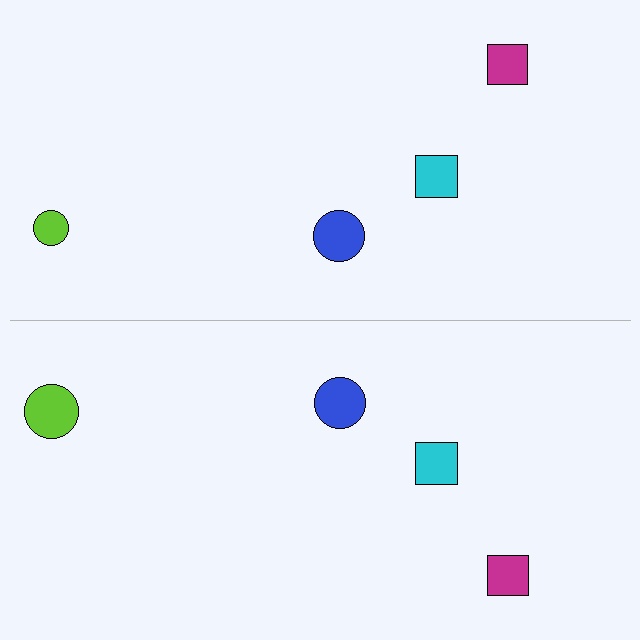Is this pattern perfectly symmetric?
No, the pattern is not perfectly symmetric. The lime circle on the bottom side has a different size than its mirror counterpart.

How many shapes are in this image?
There are 8 shapes in this image.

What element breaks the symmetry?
The lime circle on the bottom side has a different size than its mirror counterpart.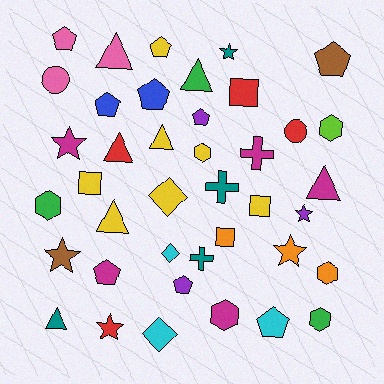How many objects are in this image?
There are 40 objects.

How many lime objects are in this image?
There is 1 lime object.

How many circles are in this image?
There are 2 circles.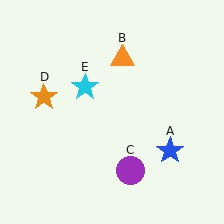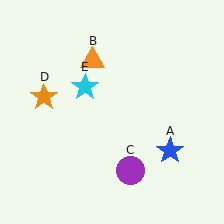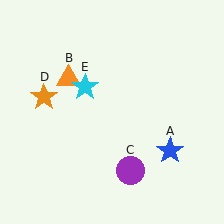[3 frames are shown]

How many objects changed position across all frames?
1 object changed position: orange triangle (object B).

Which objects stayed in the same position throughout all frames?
Blue star (object A) and purple circle (object C) and orange star (object D) and cyan star (object E) remained stationary.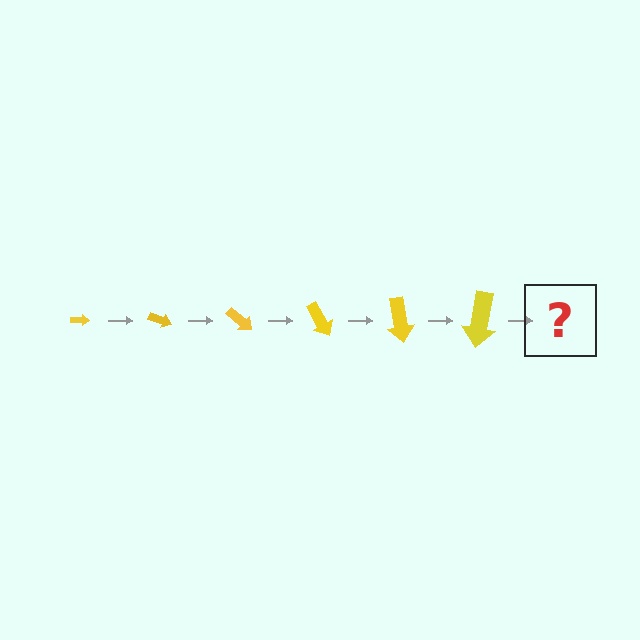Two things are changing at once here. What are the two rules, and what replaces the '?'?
The two rules are that the arrow grows larger each step and it rotates 20 degrees each step. The '?' should be an arrow, larger than the previous one and rotated 120 degrees from the start.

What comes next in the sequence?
The next element should be an arrow, larger than the previous one and rotated 120 degrees from the start.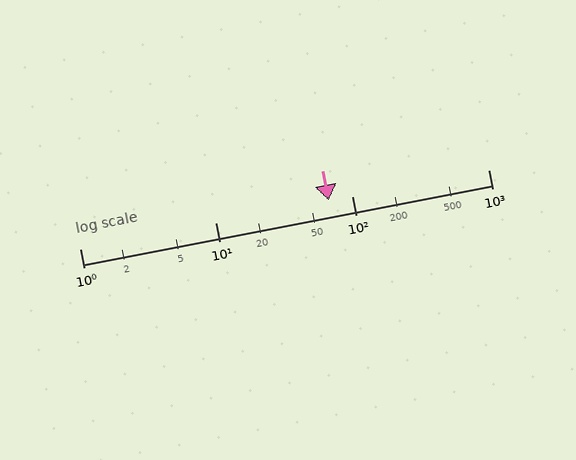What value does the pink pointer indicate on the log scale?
The pointer indicates approximately 67.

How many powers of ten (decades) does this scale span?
The scale spans 3 decades, from 1 to 1000.